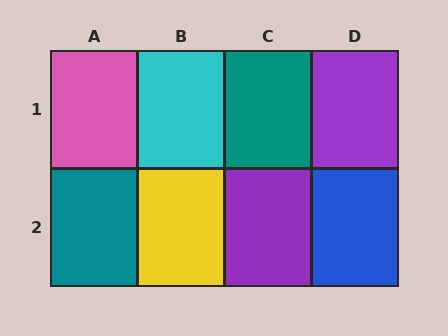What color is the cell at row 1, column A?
Pink.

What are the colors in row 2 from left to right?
Teal, yellow, purple, blue.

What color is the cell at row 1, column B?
Cyan.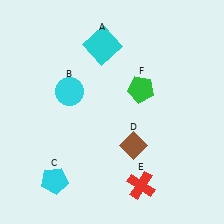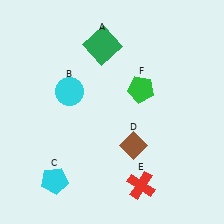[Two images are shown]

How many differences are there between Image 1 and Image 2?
There is 1 difference between the two images.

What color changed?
The square (A) changed from cyan in Image 1 to green in Image 2.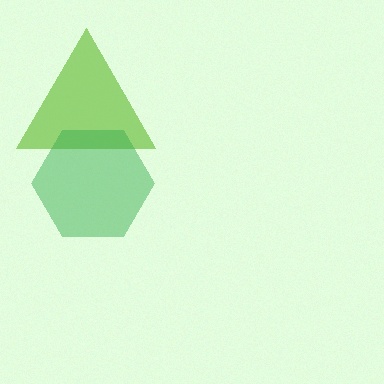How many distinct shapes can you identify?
There are 2 distinct shapes: a lime triangle, a green hexagon.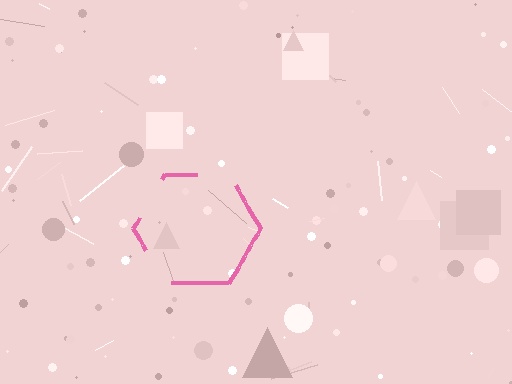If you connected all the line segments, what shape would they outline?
They would outline a hexagon.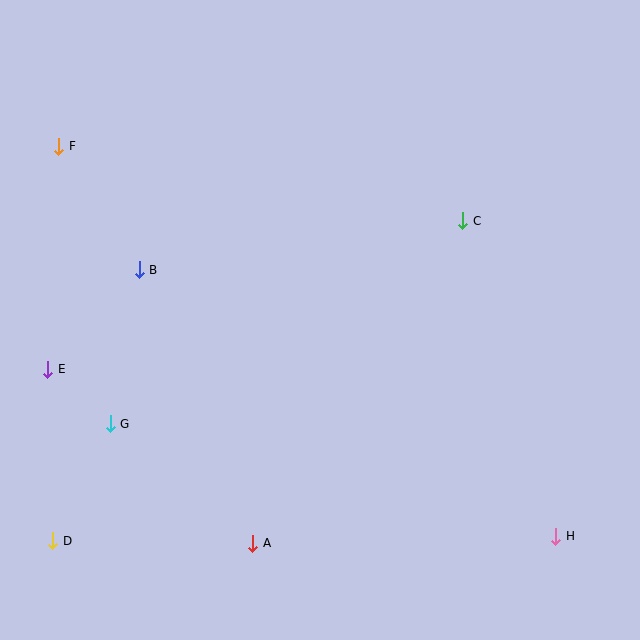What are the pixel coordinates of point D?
Point D is at (53, 541).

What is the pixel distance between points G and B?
The distance between G and B is 157 pixels.